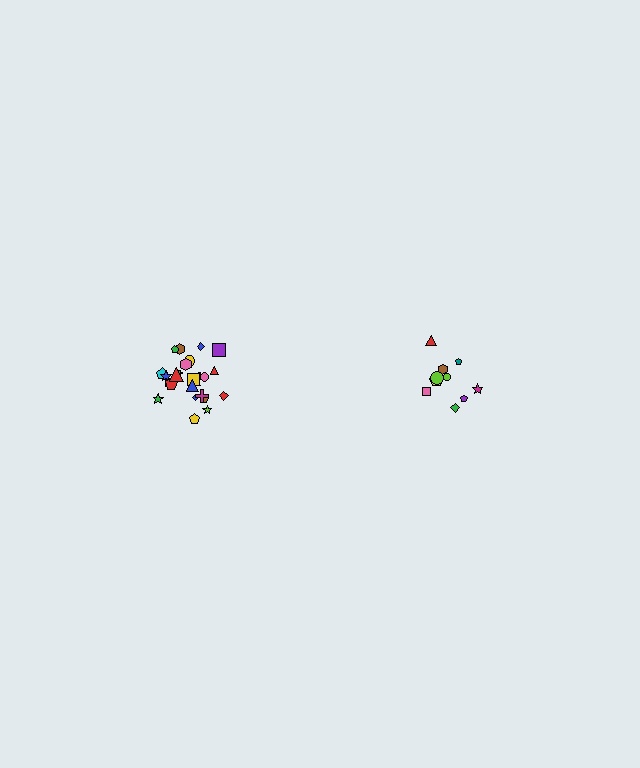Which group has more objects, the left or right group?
The left group.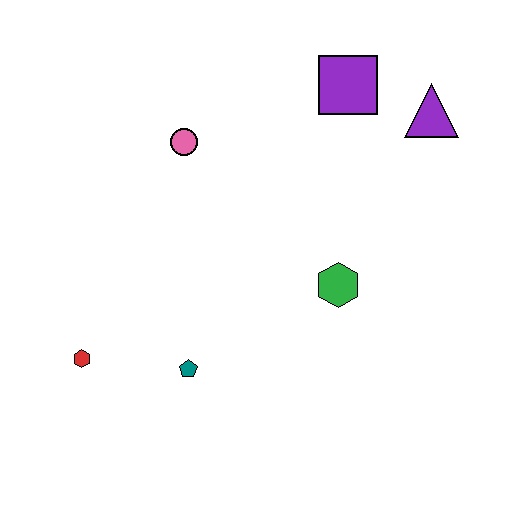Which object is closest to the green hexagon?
The teal pentagon is closest to the green hexagon.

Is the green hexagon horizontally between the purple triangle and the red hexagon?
Yes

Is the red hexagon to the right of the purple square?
No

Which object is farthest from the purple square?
The red hexagon is farthest from the purple square.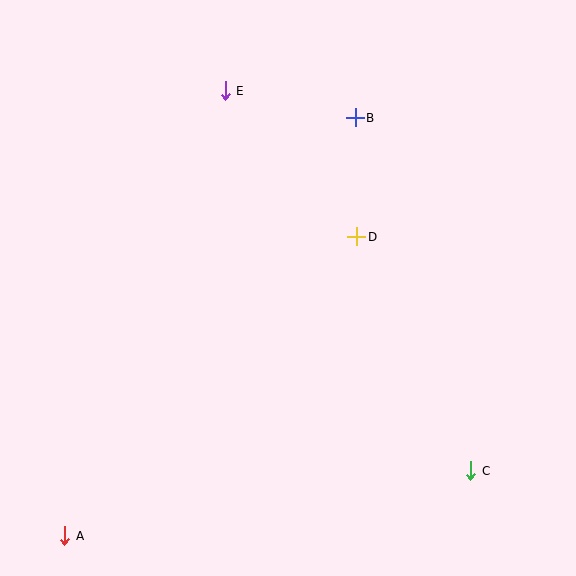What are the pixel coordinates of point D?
Point D is at (357, 237).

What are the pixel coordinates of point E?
Point E is at (225, 91).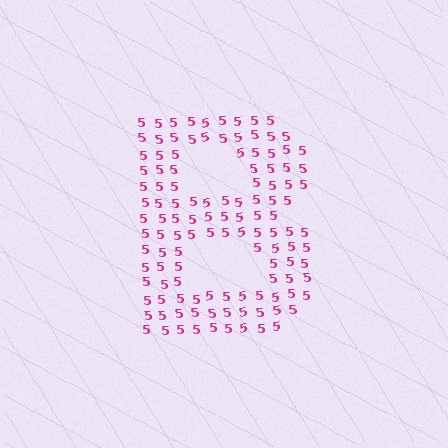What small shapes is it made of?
It is made of small digit 5's.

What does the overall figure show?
The overall figure shows the letter B.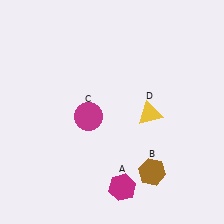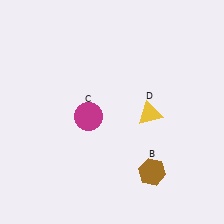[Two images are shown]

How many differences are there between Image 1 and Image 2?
There is 1 difference between the two images.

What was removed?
The magenta hexagon (A) was removed in Image 2.